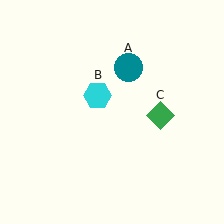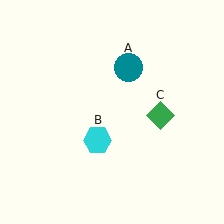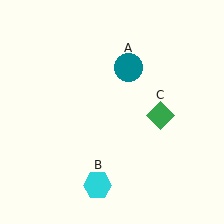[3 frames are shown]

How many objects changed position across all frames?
1 object changed position: cyan hexagon (object B).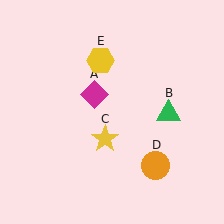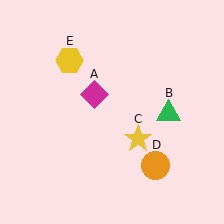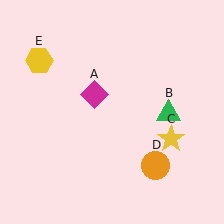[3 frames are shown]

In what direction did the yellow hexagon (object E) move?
The yellow hexagon (object E) moved left.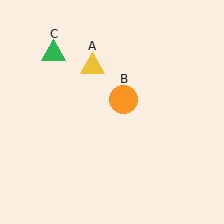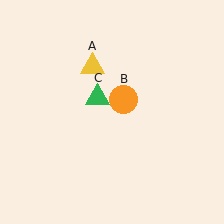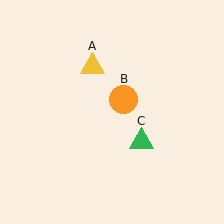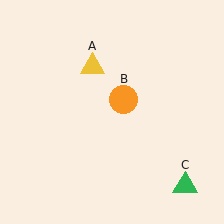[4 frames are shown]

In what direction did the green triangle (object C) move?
The green triangle (object C) moved down and to the right.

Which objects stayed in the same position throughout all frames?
Yellow triangle (object A) and orange circle (object B) remained stationary.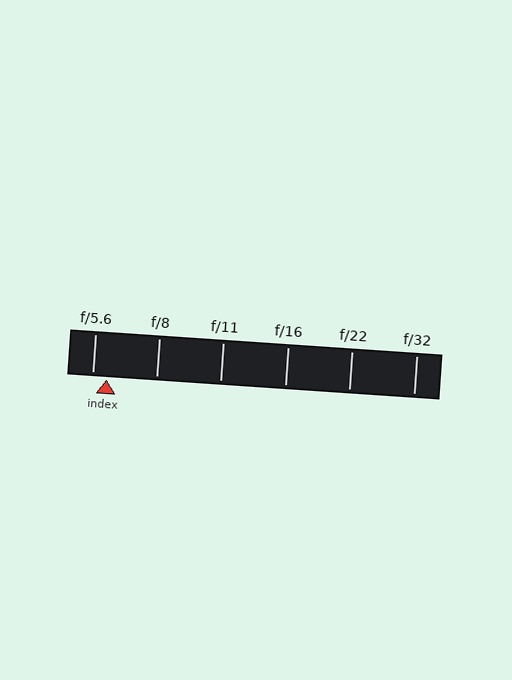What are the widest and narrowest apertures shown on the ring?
The widest aperture shown is f/5.6 and the narrowest is f/32.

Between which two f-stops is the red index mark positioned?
The index mark is between f/5.6 and f/8.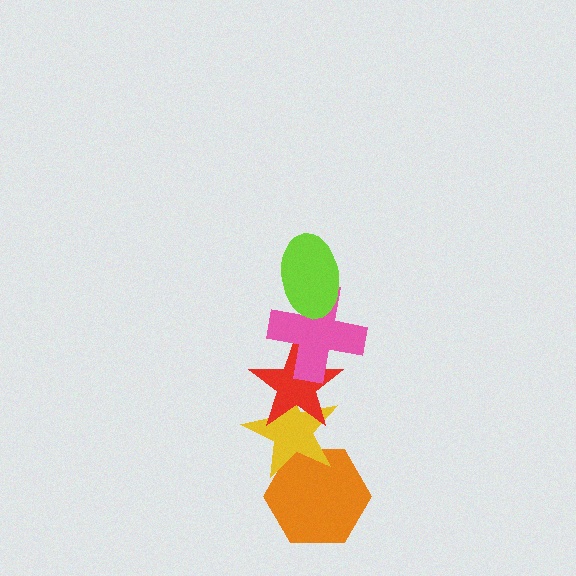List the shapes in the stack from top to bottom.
From top to bottom: the lime ellipse, the pink cross, the red star, the yellow star, the orange hexagon.